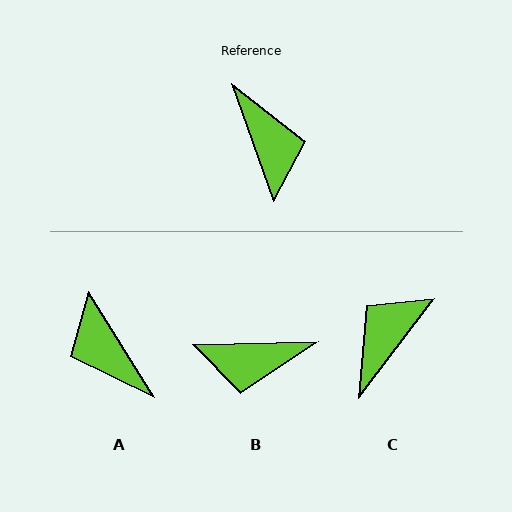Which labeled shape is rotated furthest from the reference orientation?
A, about 168 degrees away.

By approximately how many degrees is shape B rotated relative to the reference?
Approximately 108 degrees clockwise.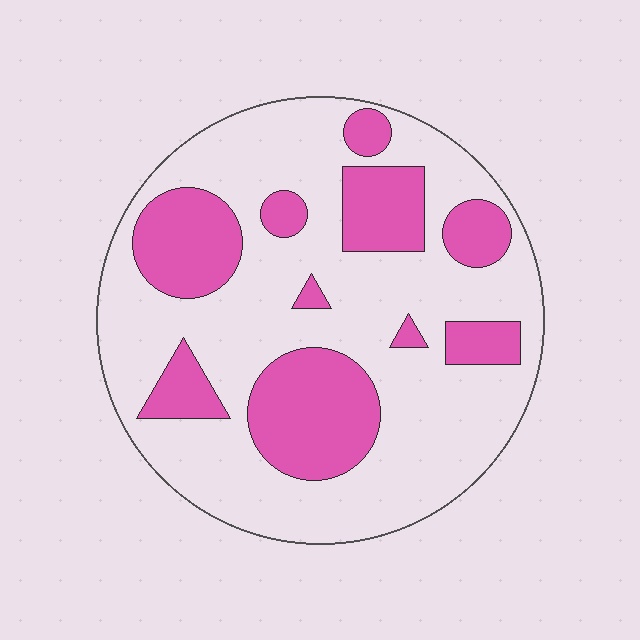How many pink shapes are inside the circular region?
10.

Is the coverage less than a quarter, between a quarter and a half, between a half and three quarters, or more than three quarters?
Between a quarter and a half.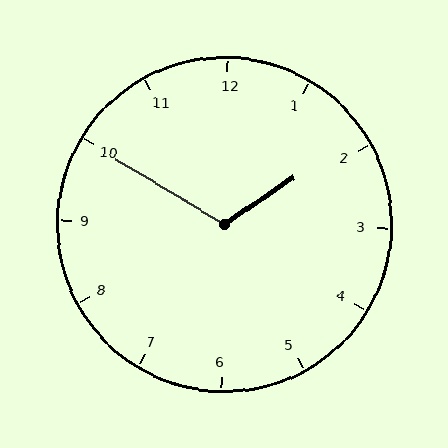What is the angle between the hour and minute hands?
Approximately 115 degrees.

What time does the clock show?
1:50.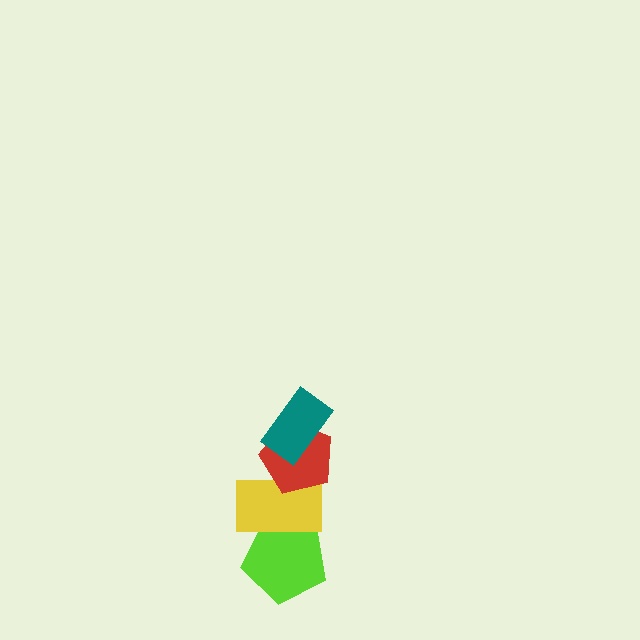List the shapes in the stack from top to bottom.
From top to bottom: the teal rectangle, the red pentagon, the yellow rectangle, the lime pentagon.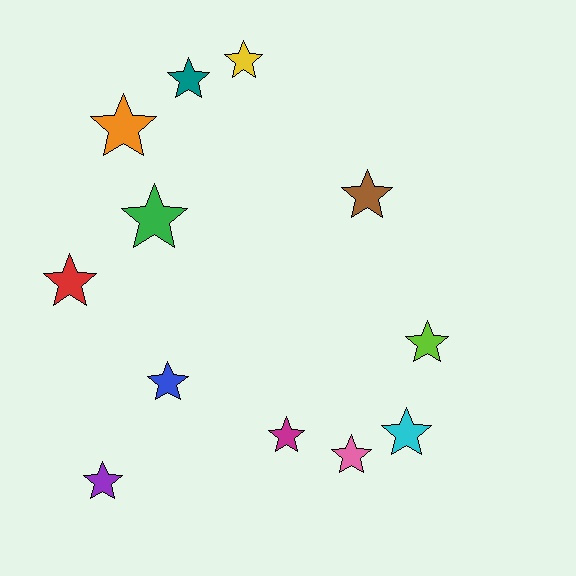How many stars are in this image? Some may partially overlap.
There are 12 stars.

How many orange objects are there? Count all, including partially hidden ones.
There is 1 orange object.